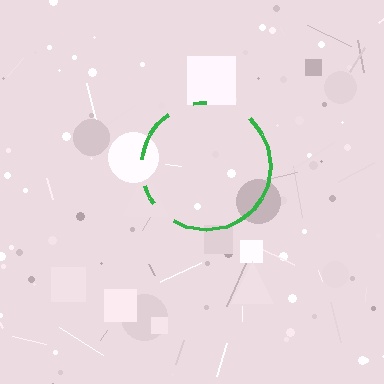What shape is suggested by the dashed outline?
The dashed outline suggests a circle.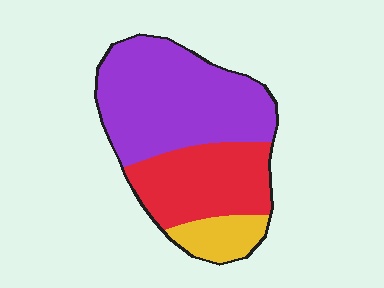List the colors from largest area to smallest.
From largest to smallest: purple, red, yellow.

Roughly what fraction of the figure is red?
Red takes up about one third (1/3) of the figure.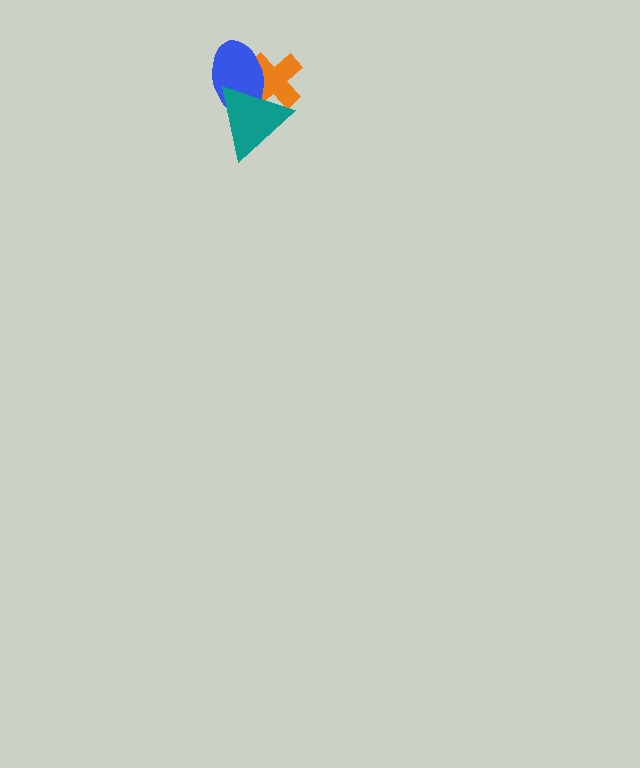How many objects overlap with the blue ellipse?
2 objects overlap with the blue ellipse.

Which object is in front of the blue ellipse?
The teal triangle is in front of the blue ellipse.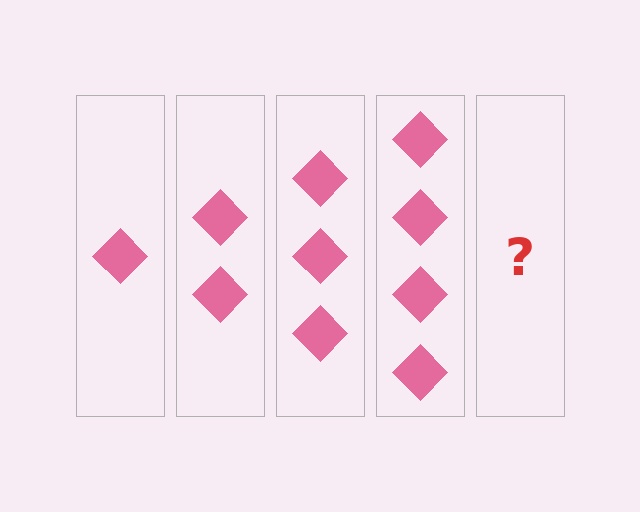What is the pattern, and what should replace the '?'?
The pattern is that each step adds one more diamond. The '?' should be 5 diamonds.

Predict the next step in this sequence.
The next step is 5 diamonds.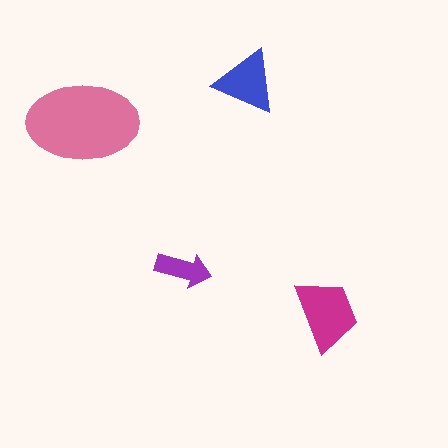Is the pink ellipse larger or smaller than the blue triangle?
Larger.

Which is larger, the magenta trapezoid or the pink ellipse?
The pink ellipse.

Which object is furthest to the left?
The pink ellipse is leftmost.